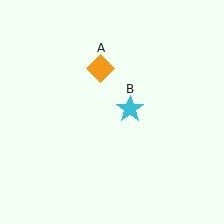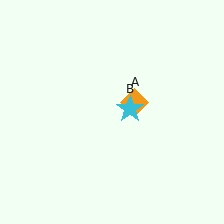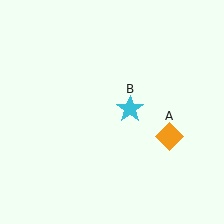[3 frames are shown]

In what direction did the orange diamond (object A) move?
The orange diamond (object A) moved down and to the right.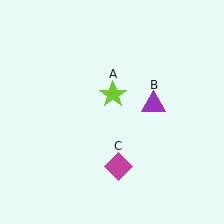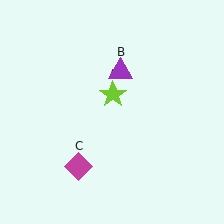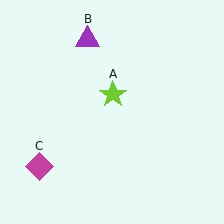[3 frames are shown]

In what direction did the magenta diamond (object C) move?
The magenta diamond (object C) moved left.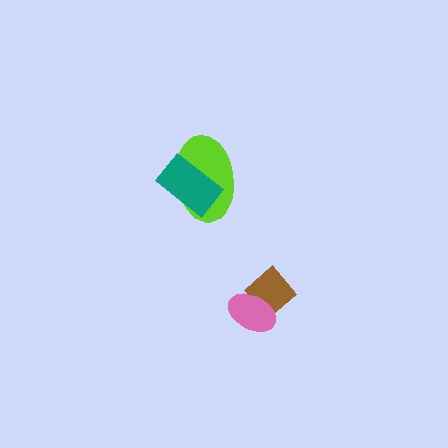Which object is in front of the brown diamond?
The pink ellipse is in front of the brown diamond.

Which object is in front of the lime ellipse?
The teal rectangle is in front of the lime ellipse.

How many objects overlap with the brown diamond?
1 object overlaps with the brown diamond.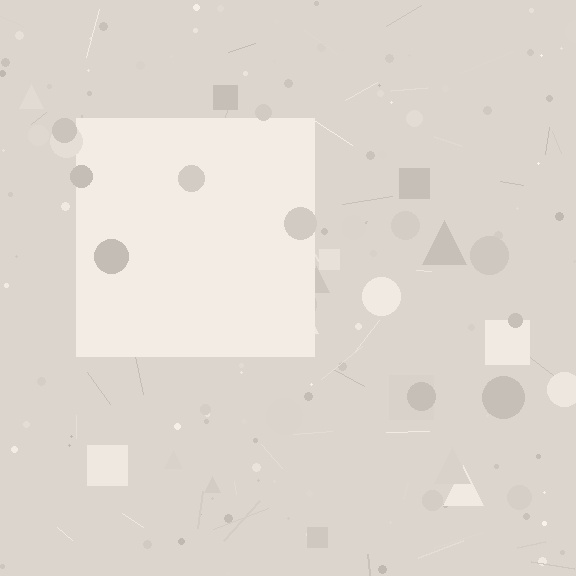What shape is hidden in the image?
A square is hidden in the image.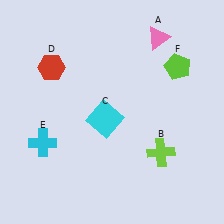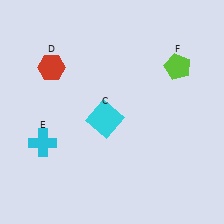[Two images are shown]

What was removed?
The lime cross (B), the pink triangle (A) were removed in Image 2.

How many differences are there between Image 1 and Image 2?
There are 2 differences between the two images.